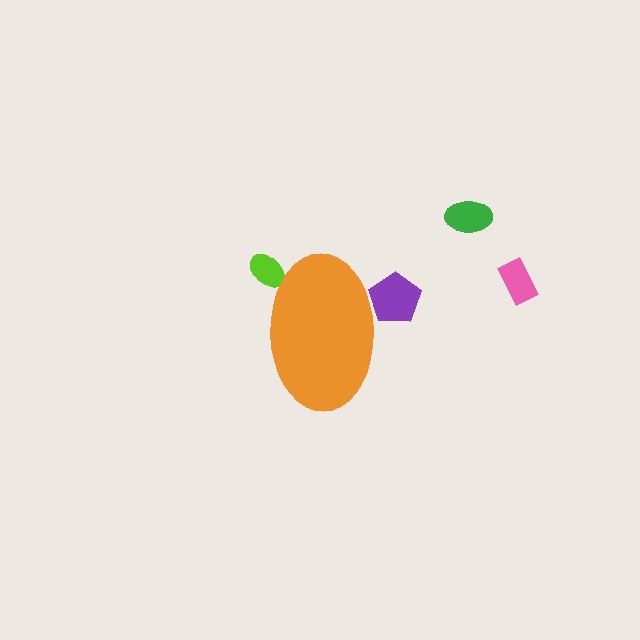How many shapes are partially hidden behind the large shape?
2 shapes are partially hidden.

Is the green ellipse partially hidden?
No, the green ellipse is fully visible.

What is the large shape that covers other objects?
An orange ellipse.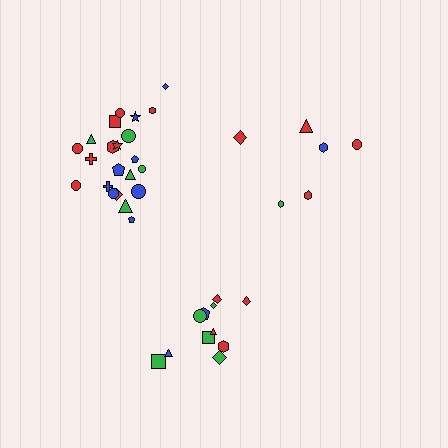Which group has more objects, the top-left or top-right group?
The top-left group.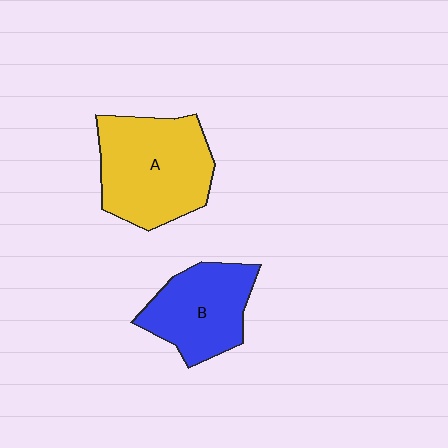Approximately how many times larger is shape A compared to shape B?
Approximately 1.3 times.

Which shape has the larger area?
Shape A (yellow).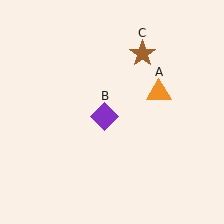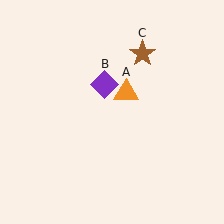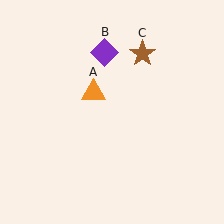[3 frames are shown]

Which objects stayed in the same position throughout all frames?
Brown star (object C) remained stationary.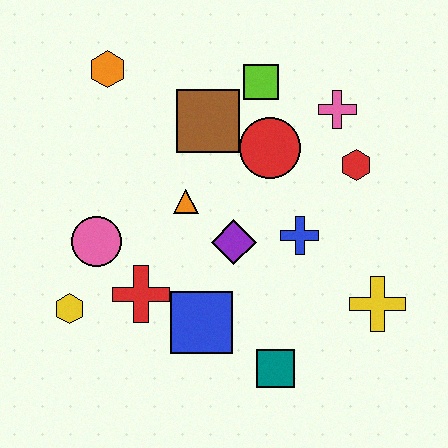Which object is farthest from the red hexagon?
The yellow hexagon is farthest from the red hexagon.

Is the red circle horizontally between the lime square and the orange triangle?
No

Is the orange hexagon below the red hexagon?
No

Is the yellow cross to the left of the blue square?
No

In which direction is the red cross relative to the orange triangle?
The red cross is below the orange triangle.